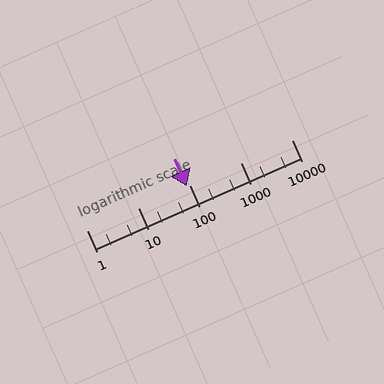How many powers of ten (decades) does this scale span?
The scale spans 4 decades, from 1 to 10000.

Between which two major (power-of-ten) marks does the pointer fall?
The pointer is between 10 and 100.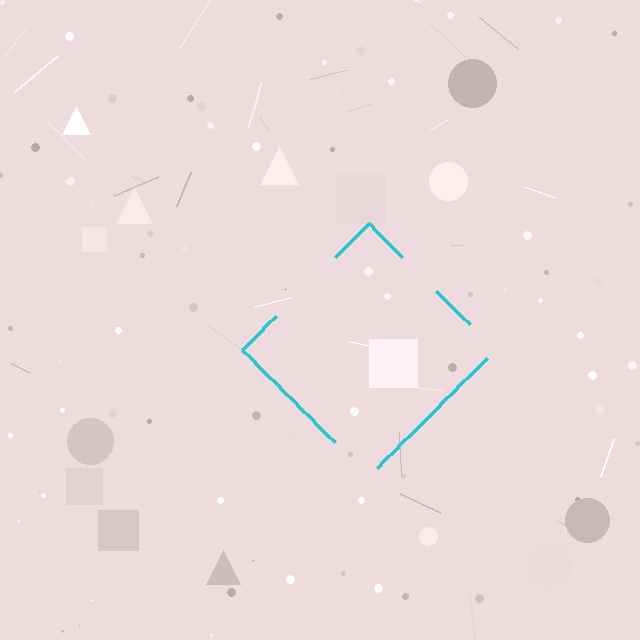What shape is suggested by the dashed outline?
The dashed outline suggests a diamond.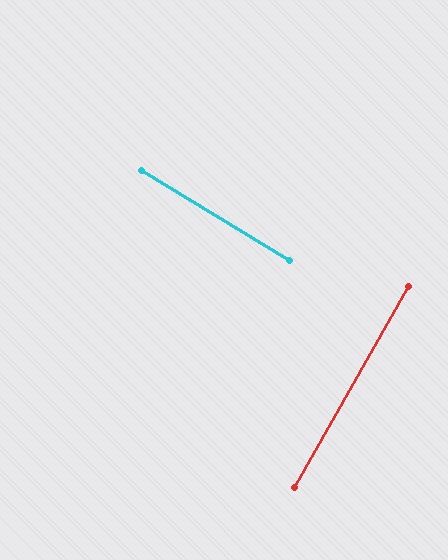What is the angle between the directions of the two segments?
Approximately 88 degrees.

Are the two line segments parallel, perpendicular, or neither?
Perpendicular — they meet at approximately 88°.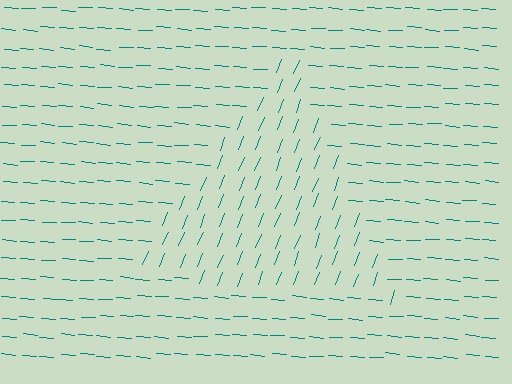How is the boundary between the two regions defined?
The boundary is defined purely by a change in line orientation (approximately 72 degrees difference). All lines are the same color and thickness.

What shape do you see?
I see a triangle.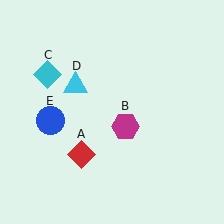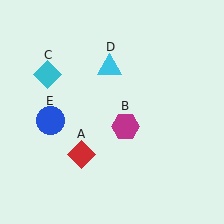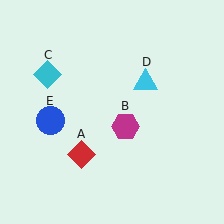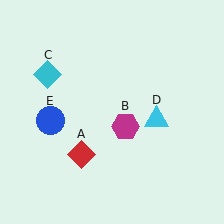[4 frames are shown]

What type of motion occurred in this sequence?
The cyan triangle (object D) rotated clockwise around the center of the scene.